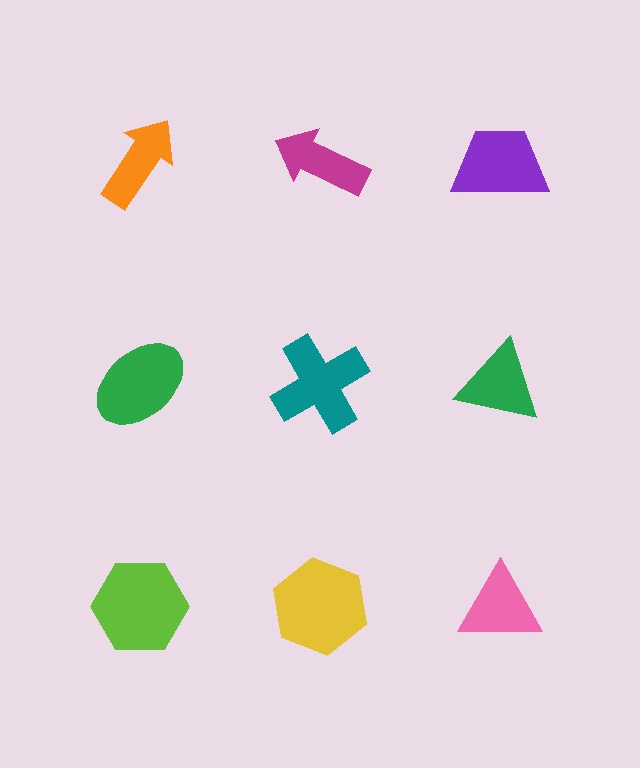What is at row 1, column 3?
A purple trapezoid.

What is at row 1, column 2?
A magenta arrow.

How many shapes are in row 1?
3 shapes.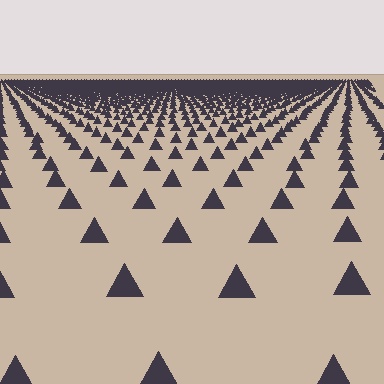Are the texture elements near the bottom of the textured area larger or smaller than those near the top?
Larger. Near the bottom, elements are closer to the viewer and appear at a bigger on-screen size.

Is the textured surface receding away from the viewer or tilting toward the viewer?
The surface is receding away from the viewer. Texture elements get smaller and denser toward the top.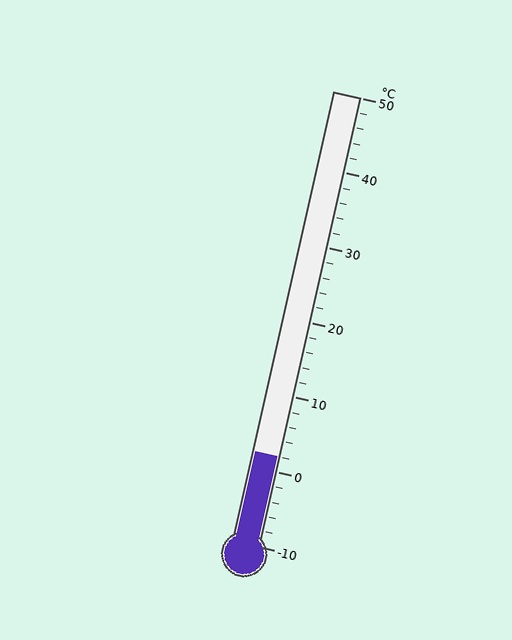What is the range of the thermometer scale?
The thermometer scale ranges from -10°C to 50°C.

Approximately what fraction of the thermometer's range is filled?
The thermometer is filled to approximately 20% of its range.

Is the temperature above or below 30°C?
The temperature is below 30°C.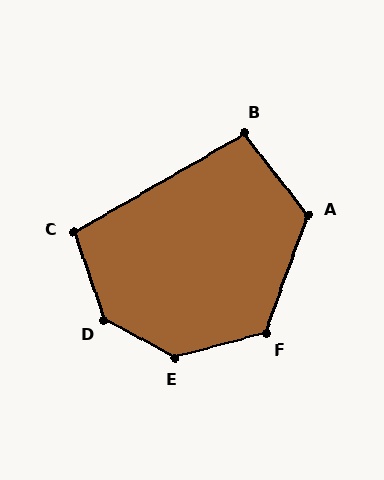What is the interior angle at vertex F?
Approximately 125 degrees (obtuse).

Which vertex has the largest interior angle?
D, at approximately 137 degrees.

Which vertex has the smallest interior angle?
B, at approximately 98 degrees.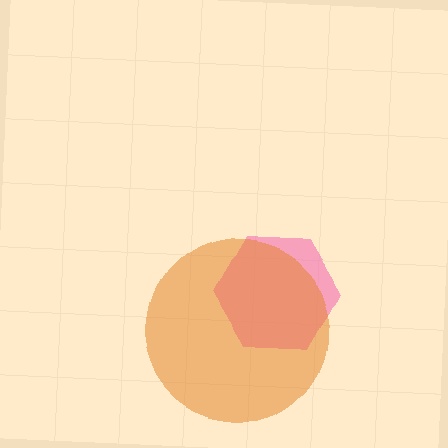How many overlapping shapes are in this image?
There are 2 overlapping shapes in the image.